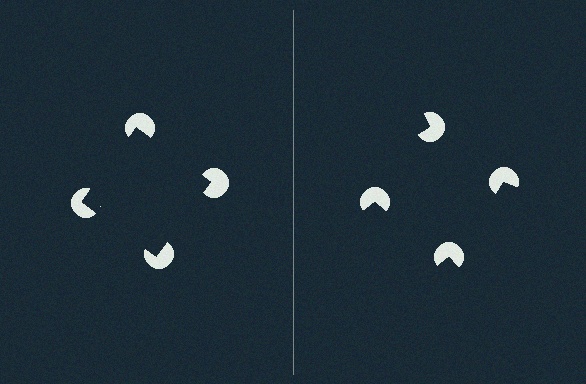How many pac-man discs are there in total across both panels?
8 — 4 on each side.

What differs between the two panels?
The pac-man discs are positioned identically on both sides; only the wedge orientations differ. On the left they align to a square; on the right they are misaligned.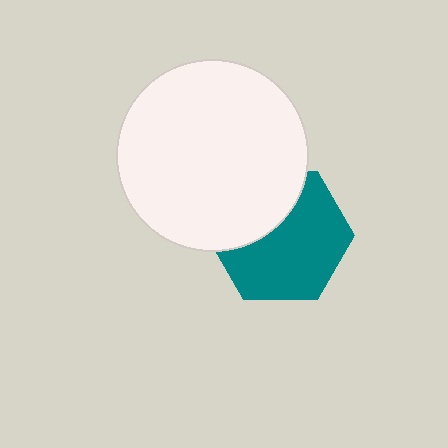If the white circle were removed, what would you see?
You would see the complete teal hexagon.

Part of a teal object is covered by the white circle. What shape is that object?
It is a hexagon.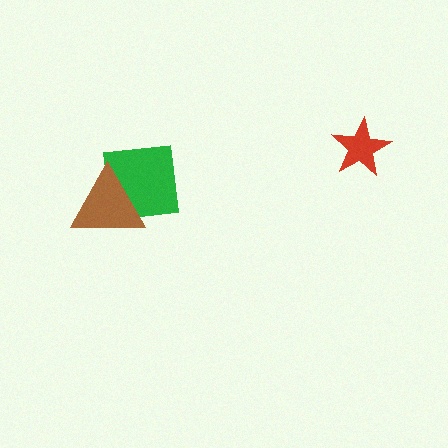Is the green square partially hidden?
Yes, it is partially covered by another shape.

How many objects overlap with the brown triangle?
1 object overlaps with the brown triangle.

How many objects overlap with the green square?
1 object overlaps with the green square.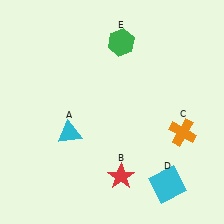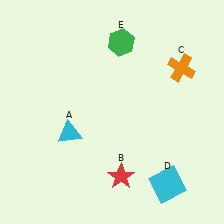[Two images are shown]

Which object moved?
The orange cross (C) moved up.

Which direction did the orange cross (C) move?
The orange cross (C) moved up.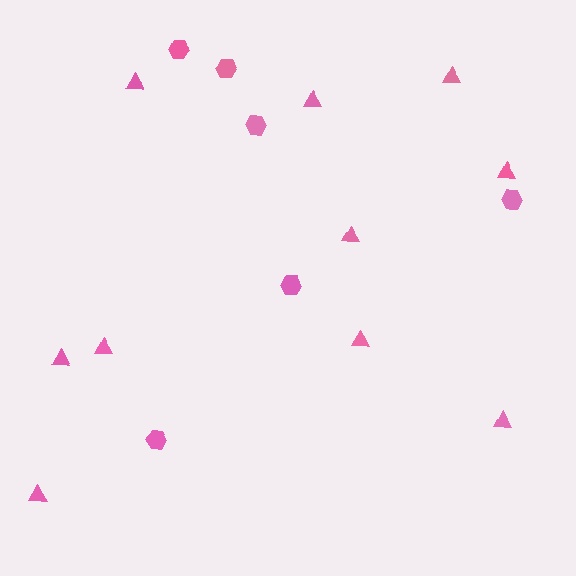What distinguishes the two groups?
There are 2 groups: one group of hexagons (6) and one group of triangles (10).